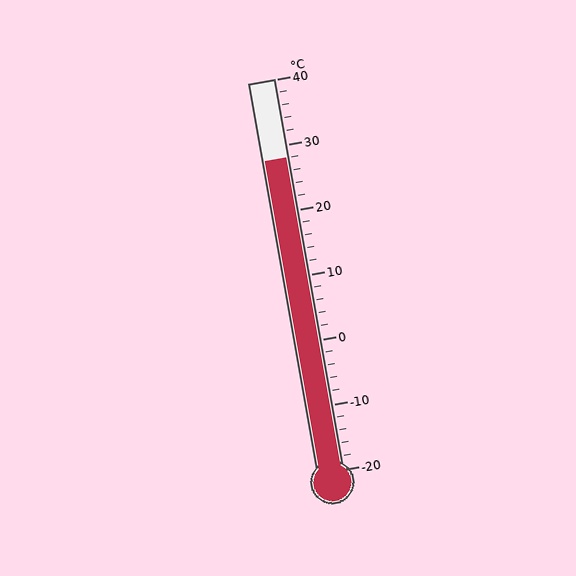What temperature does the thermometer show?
The thermometer shows approximately 28°C.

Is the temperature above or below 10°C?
The temperature is above 10°C.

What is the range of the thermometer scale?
The thermometer scale ranges from -20°C to 40°C.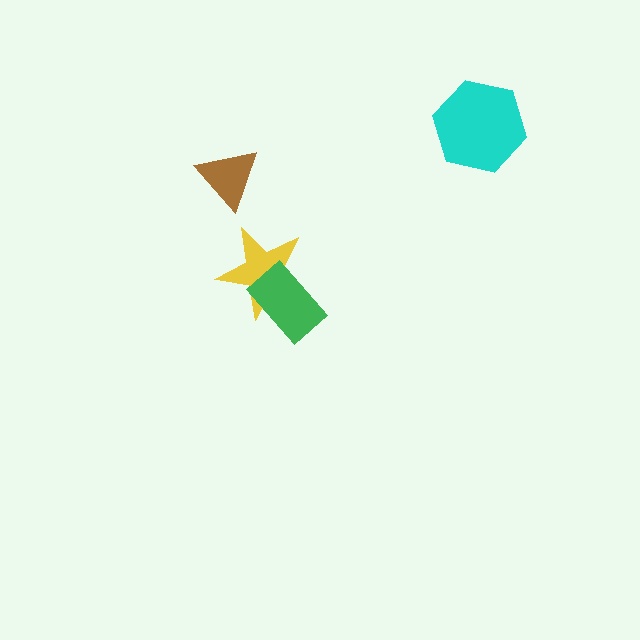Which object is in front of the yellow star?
The green rectangle is in front of the yellow star.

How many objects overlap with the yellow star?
1 object overlaps with the yellow star.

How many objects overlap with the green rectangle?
1 object overlaps with the green rectangle.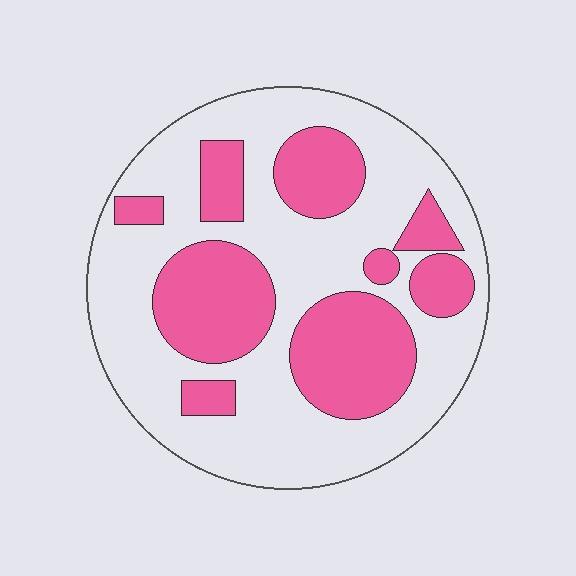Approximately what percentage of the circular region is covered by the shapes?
Approximately 35%.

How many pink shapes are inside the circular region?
9.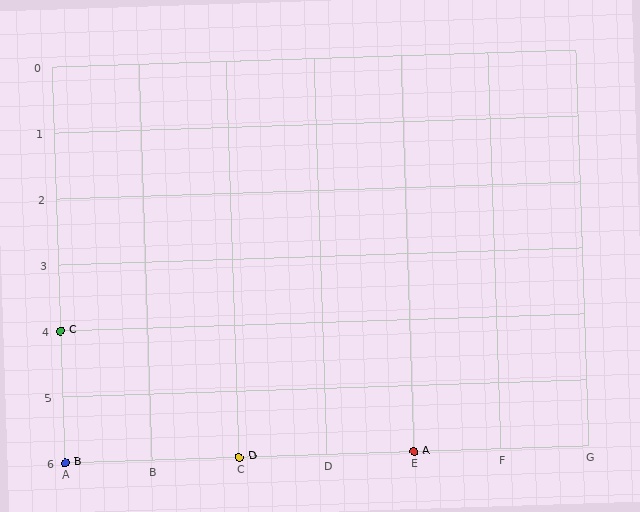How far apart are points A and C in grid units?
Points A and C are 4 columns and 2 rows apart (about 4.5 grid units diagonally).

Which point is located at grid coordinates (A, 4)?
Point C is at (A, 4).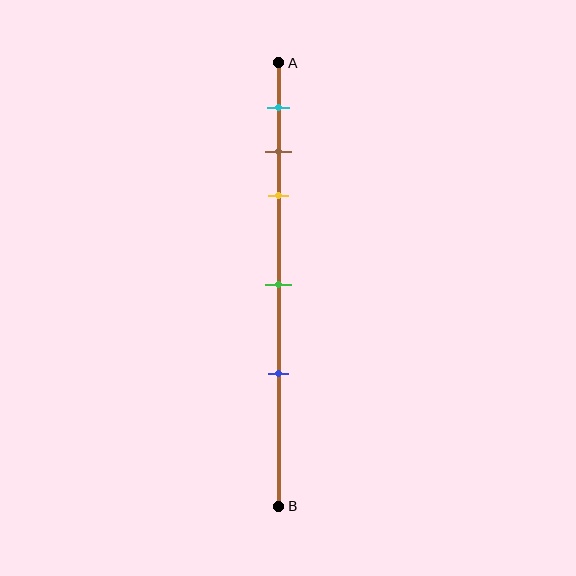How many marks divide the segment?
There are 5 marks dividing the segment.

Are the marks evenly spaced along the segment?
No, the marks are not evenly spaced.